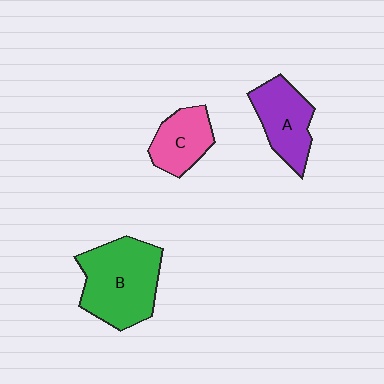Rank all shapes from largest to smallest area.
From largest to smallest: B (green), A (purple), C (pink).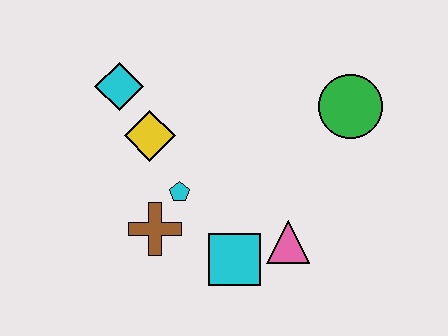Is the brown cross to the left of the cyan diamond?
No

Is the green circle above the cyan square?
Yes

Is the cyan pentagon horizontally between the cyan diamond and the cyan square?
Yes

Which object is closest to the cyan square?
The pink triangle is closest to the cyan square.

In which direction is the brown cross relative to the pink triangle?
The brown cross is to the left of the pink triangle.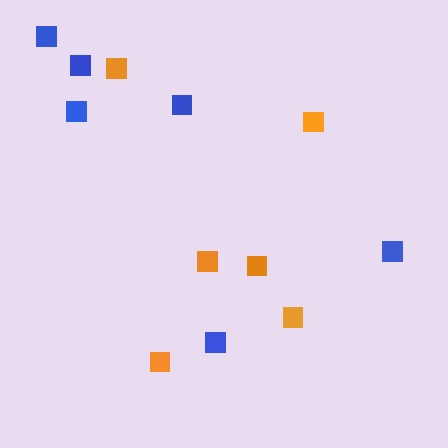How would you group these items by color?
There are 2 groups: one group of blue squares (6) and one group of orange squares (6).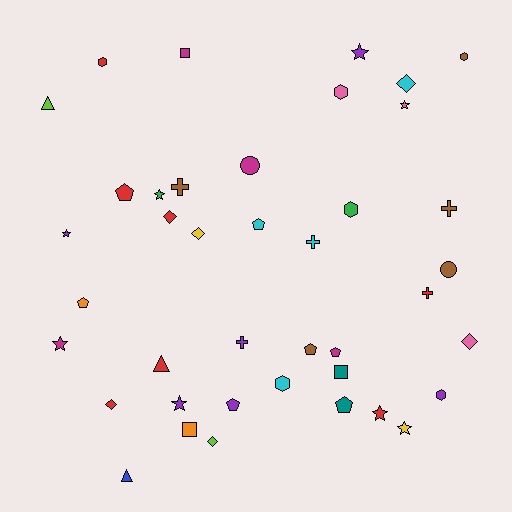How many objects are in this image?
There are 40 objects.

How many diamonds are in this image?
There are 6 diamonds.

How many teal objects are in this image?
There are 2 teal objects.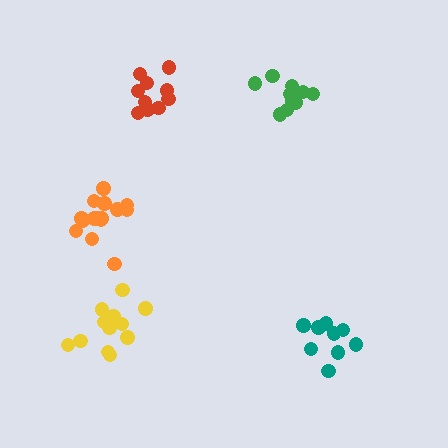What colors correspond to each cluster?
The clusters are colored: teal, orange, yellow, red, green.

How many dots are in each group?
Group 1: 10 dots, Group 2: 15 dots, Group 3: 16 dots, Group 4: 10 dots, Group 5: 10 dots (61 total).